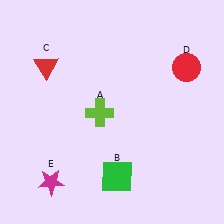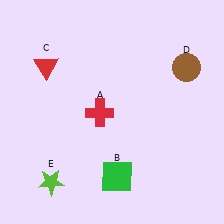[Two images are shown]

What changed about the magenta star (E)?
In Image 1, E is magenta. In Image 2, it changed to lime.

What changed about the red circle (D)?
In Image 1, D is red. In Image 2, it changed to brown.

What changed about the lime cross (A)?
In Image 1, A is lime. In Image 2, it changed to red.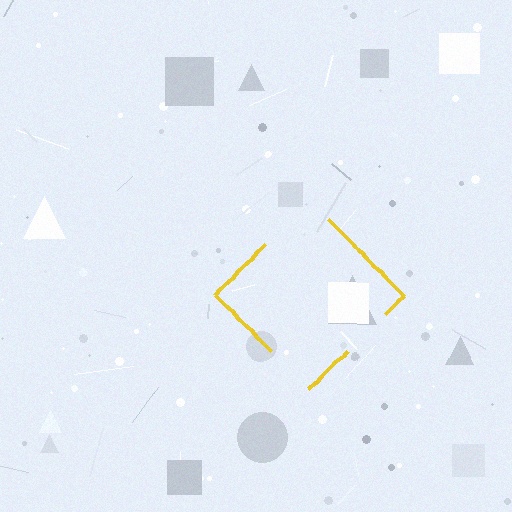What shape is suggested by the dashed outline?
The dashed outline suggests a diamond.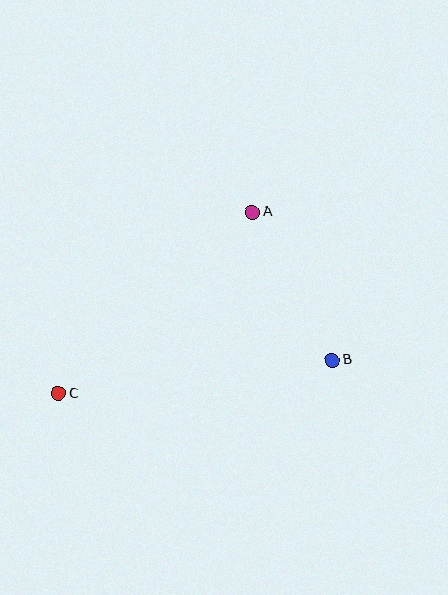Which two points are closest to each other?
Points A and B are closest to each other.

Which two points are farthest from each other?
Points B and C are farthest from each other.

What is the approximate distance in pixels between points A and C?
The distance between A and C is approximately 266 pixels.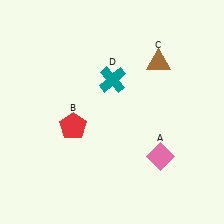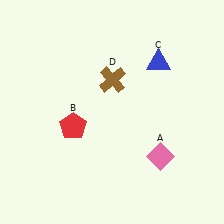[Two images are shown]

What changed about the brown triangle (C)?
In Image 1, C is brown. In Image 2, it changed to blue.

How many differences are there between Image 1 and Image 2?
There are 2 differences between the two images.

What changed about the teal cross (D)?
In Image 1, D is teal. In Image 2, it changed to brown.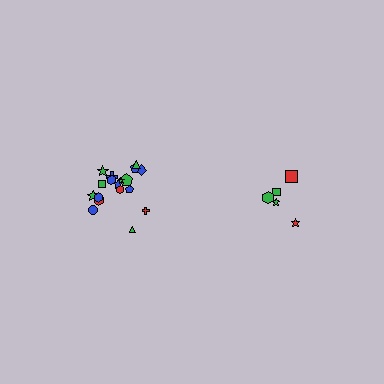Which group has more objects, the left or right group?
The left group.